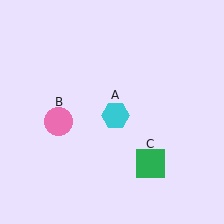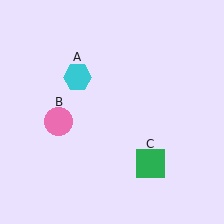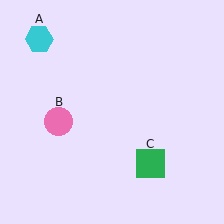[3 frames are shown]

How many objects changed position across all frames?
1 object changed position: cyan hexagon (object A).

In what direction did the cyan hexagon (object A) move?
The cyan hexagon (object A) moved up and to the left.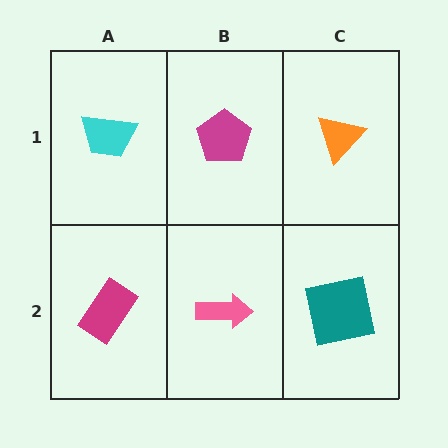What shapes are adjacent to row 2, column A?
A cyan trapezoid (row 1, column A), a pink arrow (row 2, column B).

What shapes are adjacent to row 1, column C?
A teal square (row 2, column C), a magenta pentagon (row 1, column B).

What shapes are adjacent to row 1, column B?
A pink arrow (row 2, column B), a cyan trapezoid (row 1, column A), an orange triangle (row 1, column C).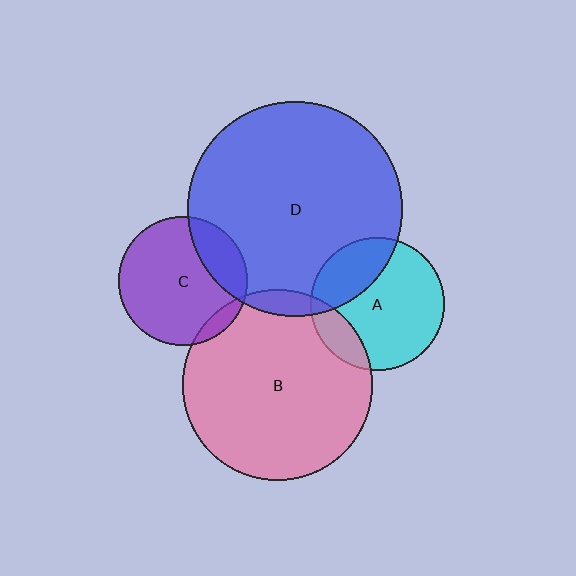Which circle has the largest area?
Circle D (blue).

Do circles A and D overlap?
Yes.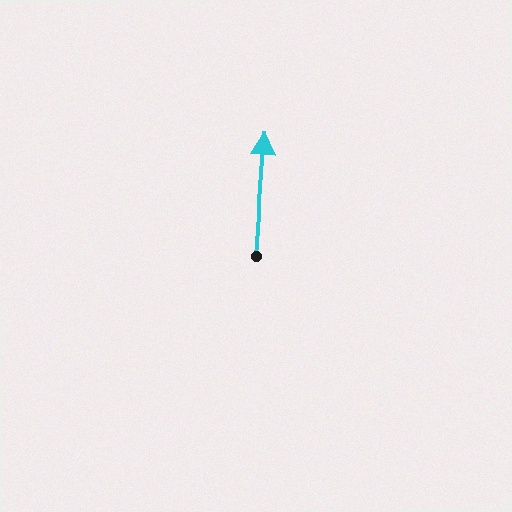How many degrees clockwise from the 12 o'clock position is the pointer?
Approximately 5 degrees.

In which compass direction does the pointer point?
North.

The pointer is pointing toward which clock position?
Roughly 12 o'clock.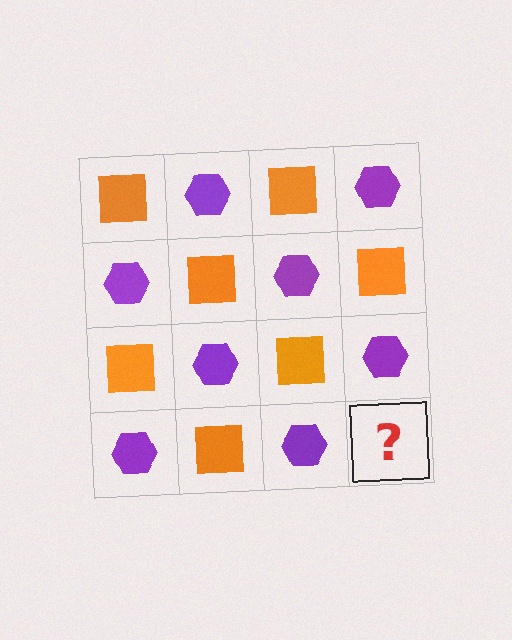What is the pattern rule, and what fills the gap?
The rule is that it alternates orange square and purple hexagon in a checkerboard pattern. The gap should be filled with an orange square.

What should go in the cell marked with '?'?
The missing cell should contain an orange square.